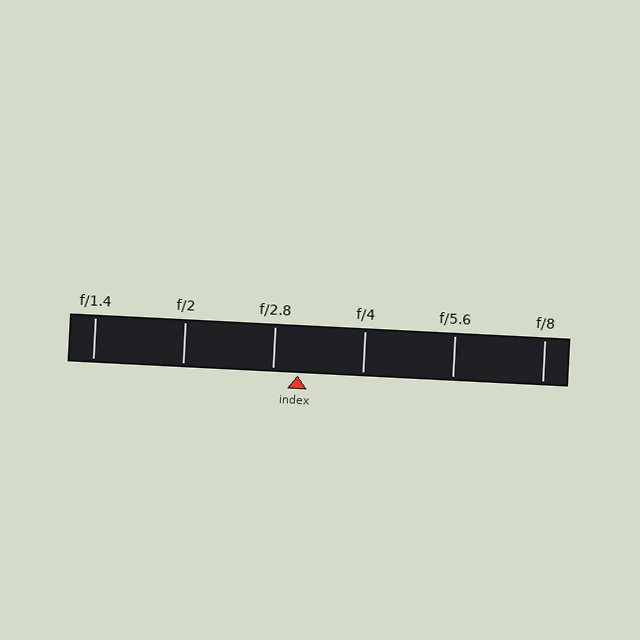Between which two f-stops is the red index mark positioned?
The index mark is between f/2.8 and f/4.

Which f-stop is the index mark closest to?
The index mark is closest to f/2.8.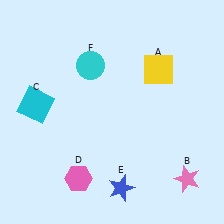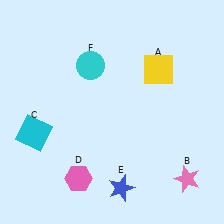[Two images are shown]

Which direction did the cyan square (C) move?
The cyan square (C) moved down.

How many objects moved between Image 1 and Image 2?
1 object moved between the two images.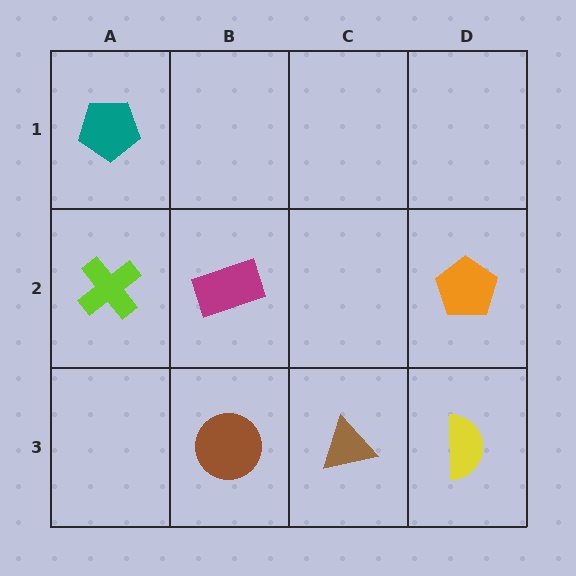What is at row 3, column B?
A brown circle.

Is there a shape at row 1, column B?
No, that cell is empty.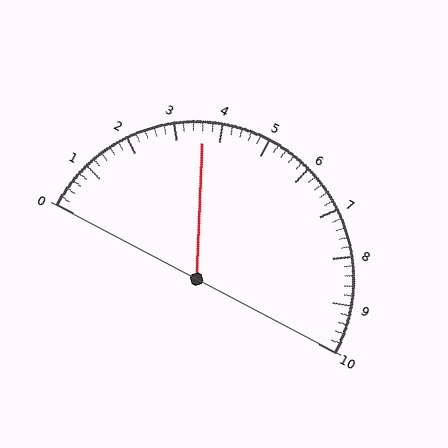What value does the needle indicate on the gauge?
The needle indicates approximately 3.6.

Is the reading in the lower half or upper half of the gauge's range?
The reading is in the lower half of the range (0 to 10).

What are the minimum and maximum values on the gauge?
The gauge ranges from 0 to 10.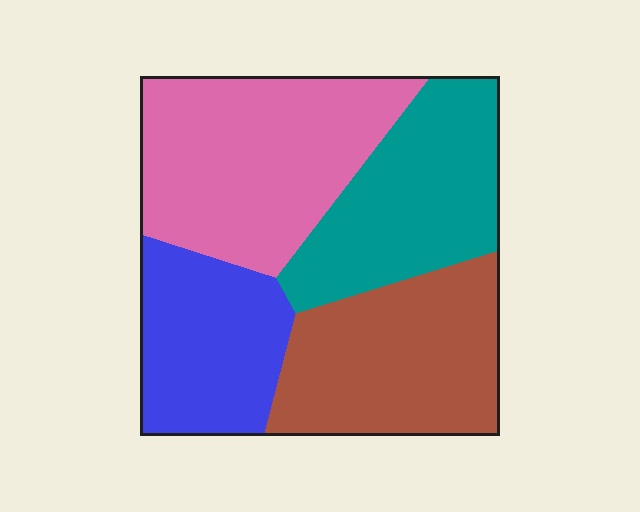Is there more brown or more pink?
Pink.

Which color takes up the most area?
Pink, at roughly 30%.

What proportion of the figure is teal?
Teal takes up less than a quarter of the figure.